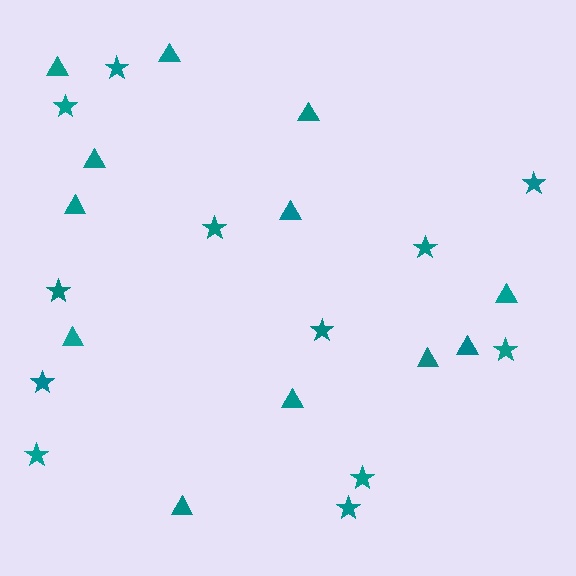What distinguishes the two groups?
There are 2 groups: one group of triangles (12) and one group of stars (12).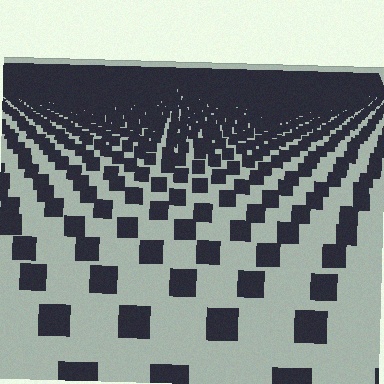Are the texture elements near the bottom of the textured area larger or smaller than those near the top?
Larger. Near the bottom, elements are closer to the viewer and appear at a bigger on-screen size.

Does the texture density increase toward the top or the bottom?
Density increases toward the top.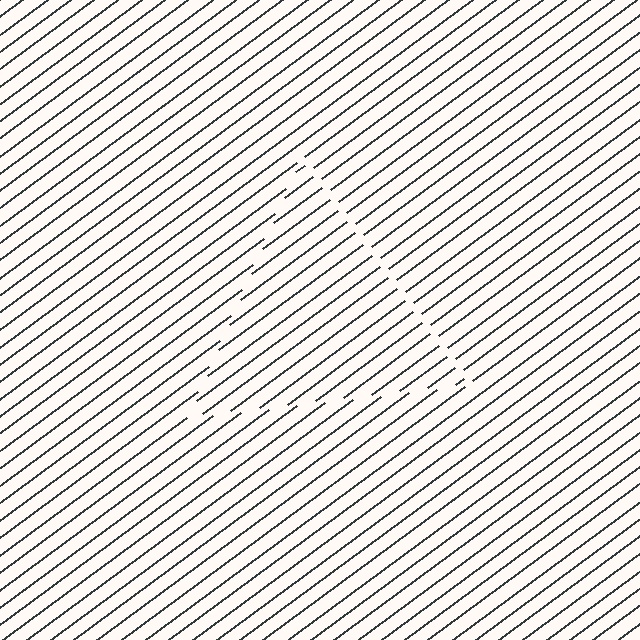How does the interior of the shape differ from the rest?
The interior of the shape contains the same grating, shifted by half a period — the contour is defined by the phase discontinuity where line-ends from the inner and outer gratings abut.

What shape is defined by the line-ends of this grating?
An illusory triangle. The interior of the shape contains the same grating, shifted by half a period — the contour is defined by the phase discontinuity where line-ends from the inner and outer gratings abut.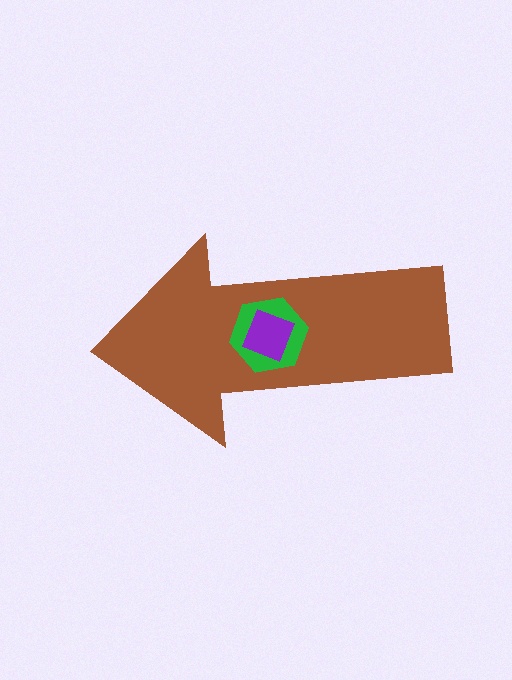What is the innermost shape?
The purple diamond.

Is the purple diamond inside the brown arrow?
Yes.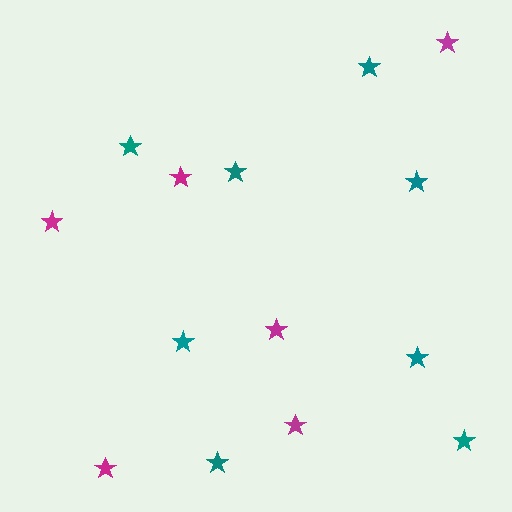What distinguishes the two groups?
There are 2 groups: one group of magenta stars (6) and one group of teal stars (8).